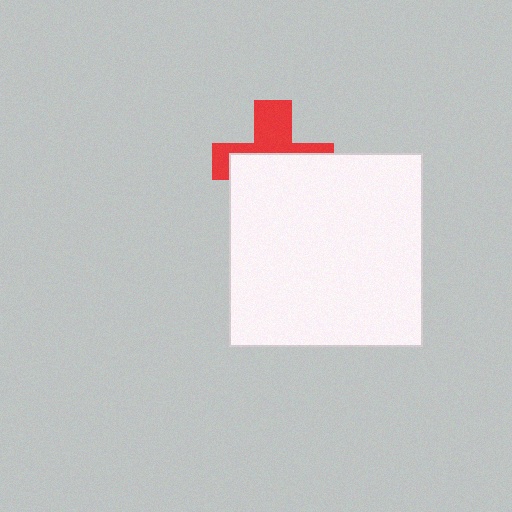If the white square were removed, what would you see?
You would see the complete red cross.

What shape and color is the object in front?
The object in front is a white square.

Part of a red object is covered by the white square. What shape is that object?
It is a cross.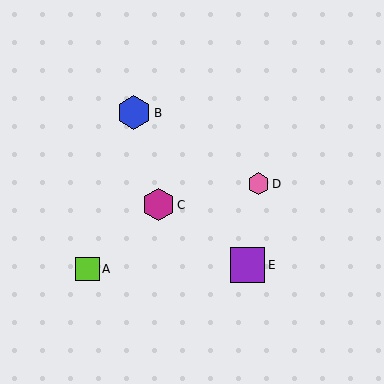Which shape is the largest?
The purple square (labeled E) is the largest.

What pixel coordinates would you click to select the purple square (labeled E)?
Click at (248, 265) to select the purple square E.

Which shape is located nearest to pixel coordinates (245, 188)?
The pink hexagon (labeled D) at (258, 184) is nearest to that location.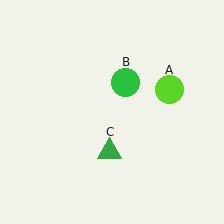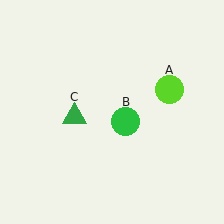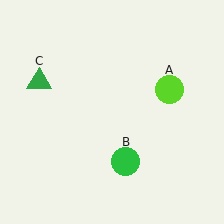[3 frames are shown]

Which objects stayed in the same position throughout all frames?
Lime circle (object A) remained stationary.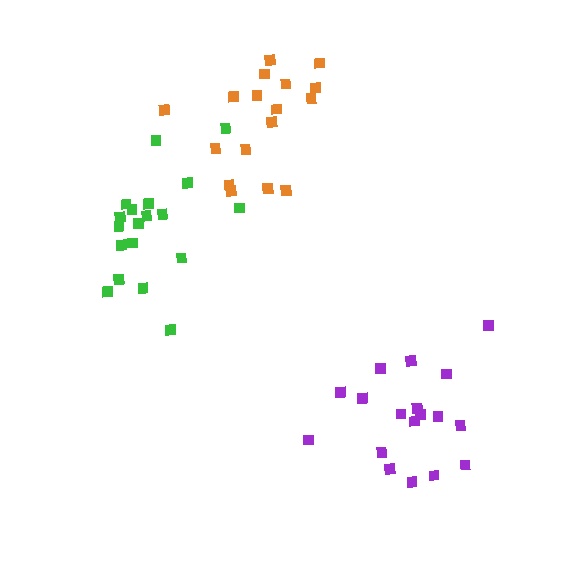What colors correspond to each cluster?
The clusters are colored: green, purple, orange.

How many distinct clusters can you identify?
There are 3 distinct clusters.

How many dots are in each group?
Group 1: 19 dots, Group 2: 18 dots, Group 3: 17 dots (54 total).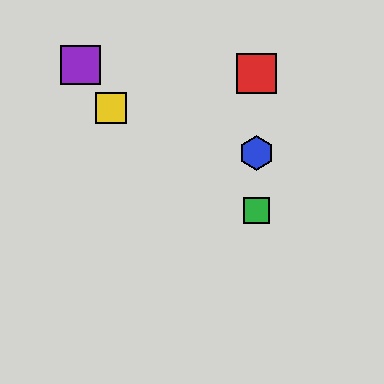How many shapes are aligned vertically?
3 shapes (the red square, the blue hexagon, the green square) are aligned vertically.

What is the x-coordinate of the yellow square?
The yellow square is at x≈111.